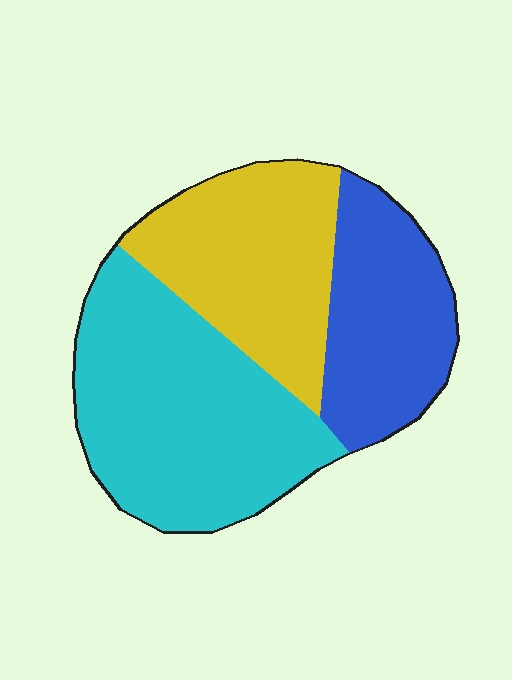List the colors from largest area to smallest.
From largest to smallest: cyan, yellow, blue.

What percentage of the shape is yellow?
Yellow covers 31% of the shape.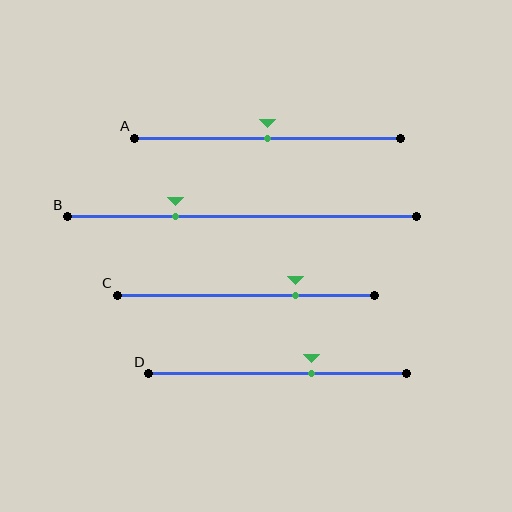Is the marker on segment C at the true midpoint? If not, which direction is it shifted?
No, the marker on segment C is shifted to the right by about 19% of the segment length.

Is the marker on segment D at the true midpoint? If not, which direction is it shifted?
No, the marker on segment D is shifted to the right by about 13% of the segment length.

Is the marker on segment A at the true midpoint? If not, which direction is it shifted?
Yes, the marker on segment A is at the true midpoint.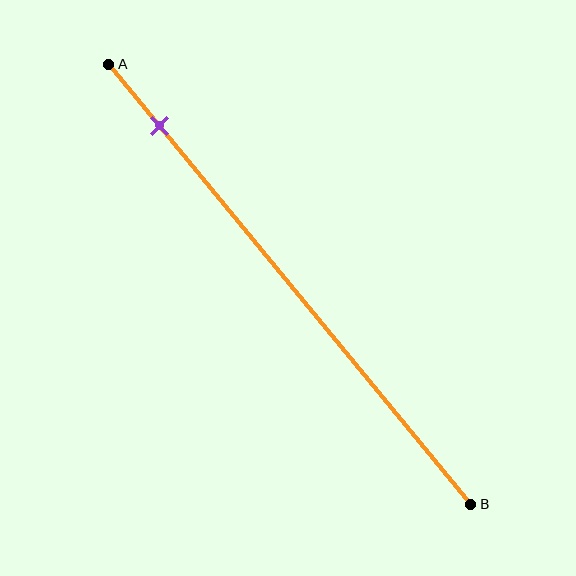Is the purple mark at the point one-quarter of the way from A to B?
No, the mark is at about 15% from A, not at the 25% one-quarter point.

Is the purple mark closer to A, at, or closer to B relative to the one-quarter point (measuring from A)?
The purple mark is closer to point A than the one-quarter point of segment AB.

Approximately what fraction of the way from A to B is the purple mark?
The purple mark is approximately 15% of the way from A to B.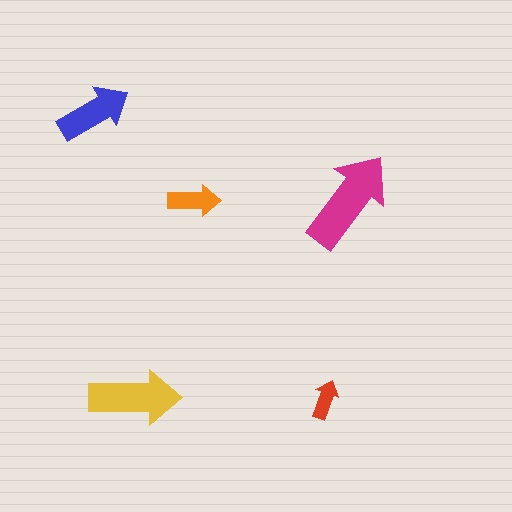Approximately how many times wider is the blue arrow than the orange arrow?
About 1.5 times wider.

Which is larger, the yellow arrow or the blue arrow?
The yellow one.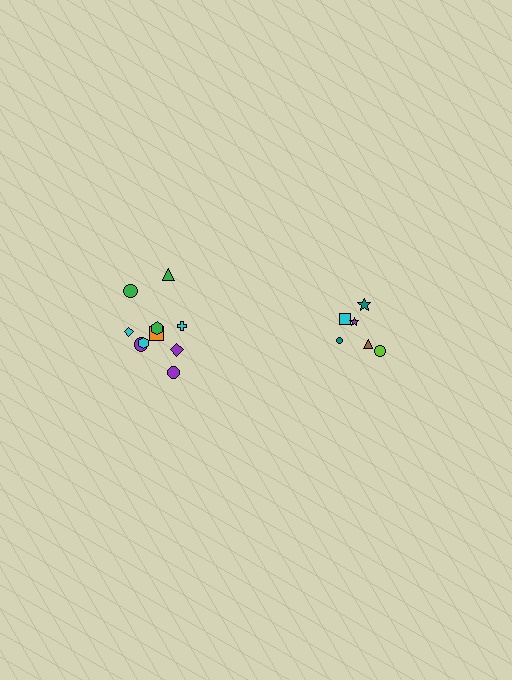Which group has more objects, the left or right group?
The left group.